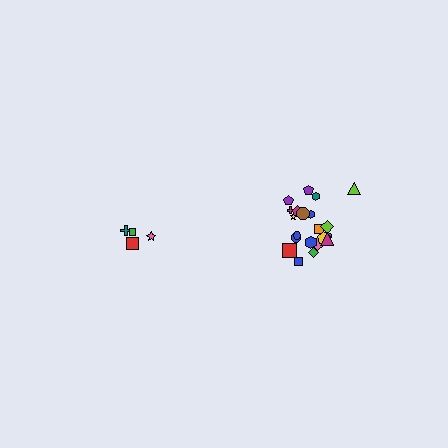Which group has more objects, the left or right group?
The right group.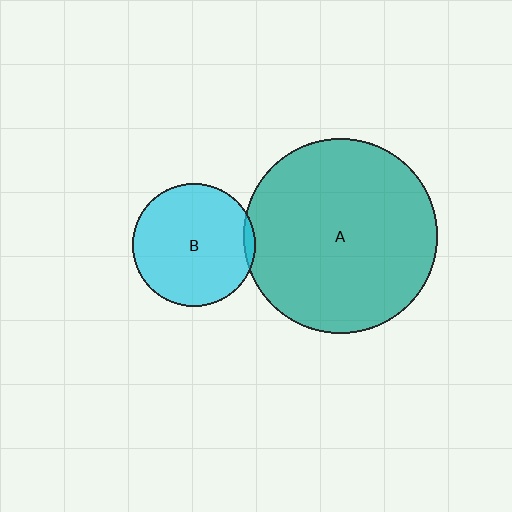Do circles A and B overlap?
Yes.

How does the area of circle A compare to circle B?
Approximately 2.5 times.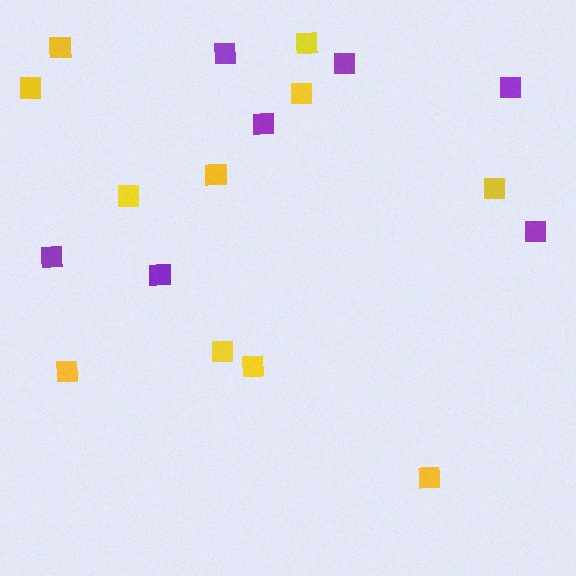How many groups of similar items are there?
There are 2 groups: one group of purple squares (7) and one group of yellow squares (11).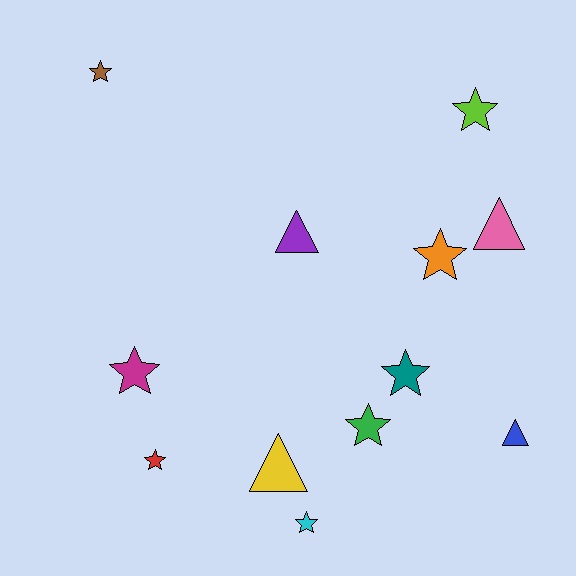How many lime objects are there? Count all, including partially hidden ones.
There is 1 lime object.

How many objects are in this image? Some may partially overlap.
There are 12 objects.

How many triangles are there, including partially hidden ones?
There are 4 triangles.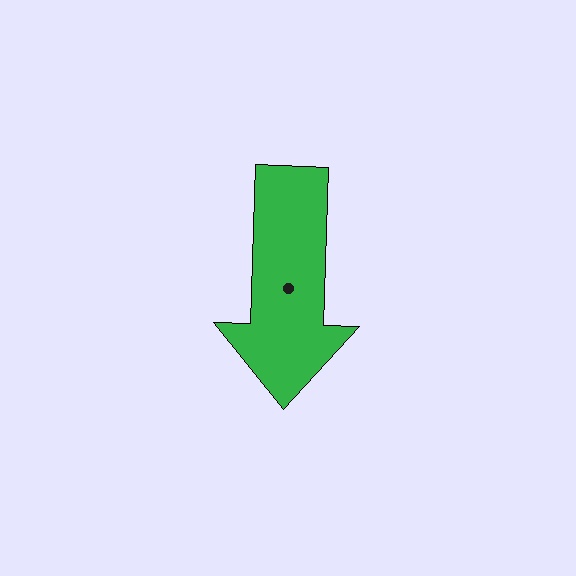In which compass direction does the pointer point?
South.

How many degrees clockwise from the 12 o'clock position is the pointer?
Approximately 182 degrees.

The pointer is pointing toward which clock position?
Roughly 6 o'clock.